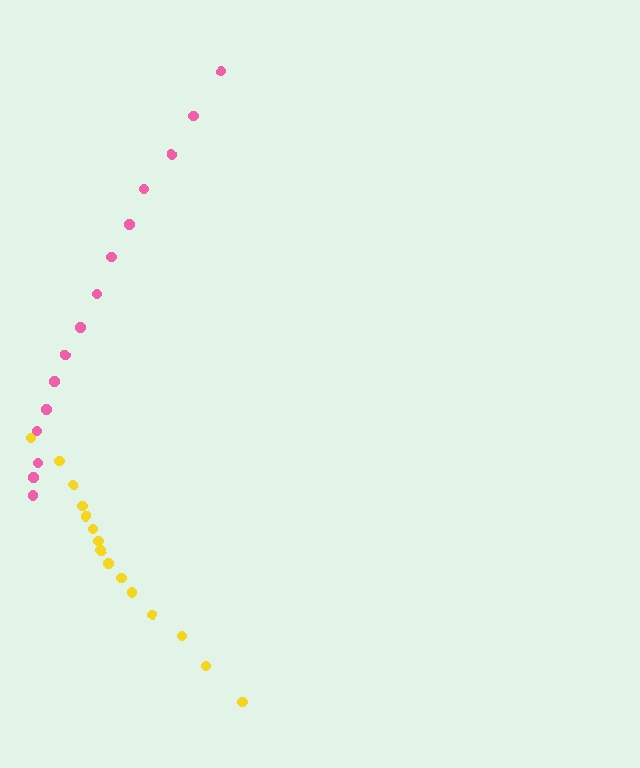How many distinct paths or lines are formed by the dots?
There are 2 distinct paths.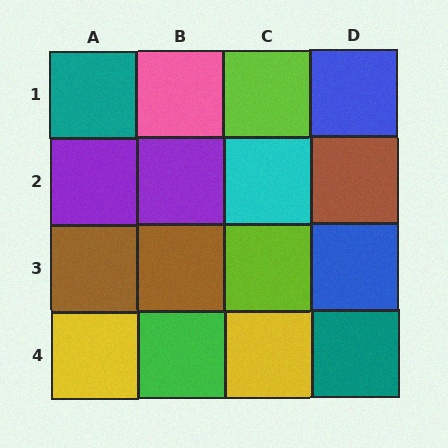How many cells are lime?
2 cells are lime.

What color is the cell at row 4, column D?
Teal.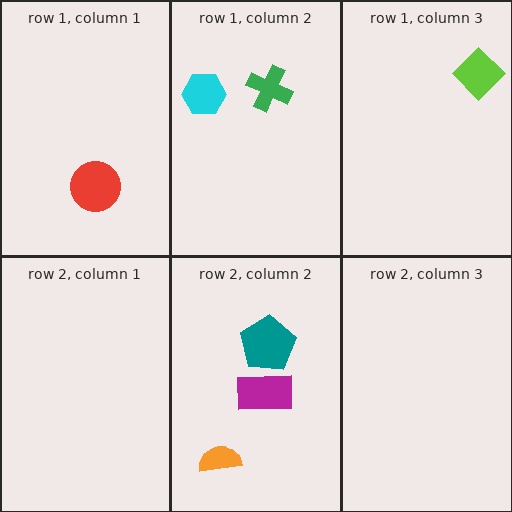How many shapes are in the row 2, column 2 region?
3.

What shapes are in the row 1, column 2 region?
The cyan hexagon, the green cross.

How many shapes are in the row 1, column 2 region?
2.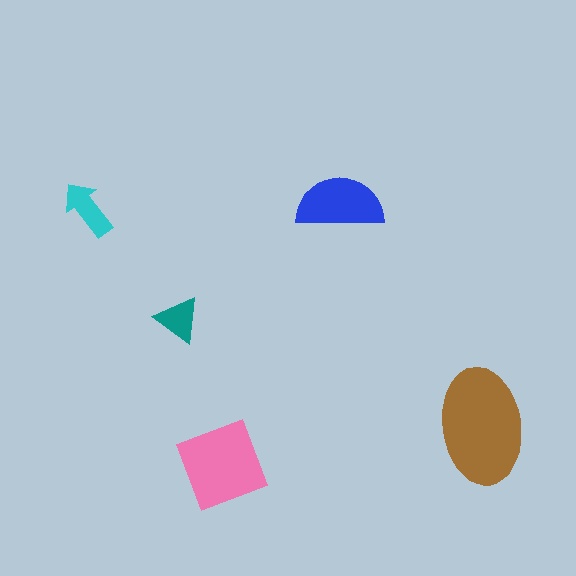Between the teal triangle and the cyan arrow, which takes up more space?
The cyan arrow.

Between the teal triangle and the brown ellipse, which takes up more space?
The brown ellipse.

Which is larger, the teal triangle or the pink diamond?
The pink diamond.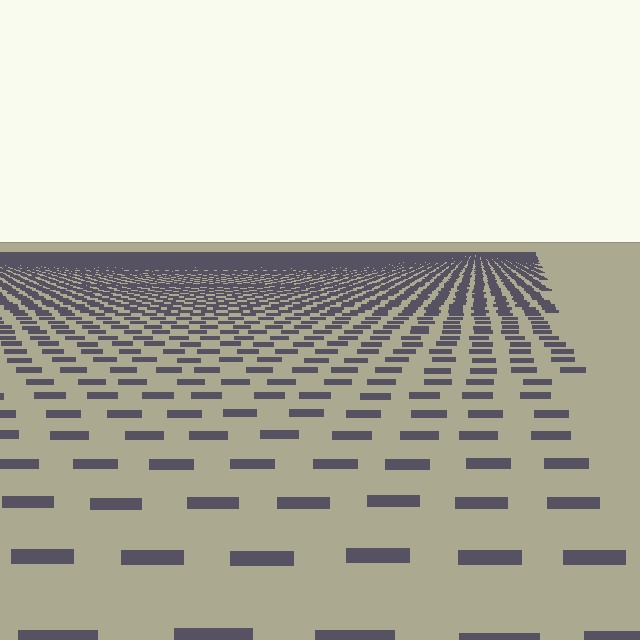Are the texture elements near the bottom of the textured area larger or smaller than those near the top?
Larger. Near the bottom, elements are closer to the viewer and appear at a bigger on-screen size.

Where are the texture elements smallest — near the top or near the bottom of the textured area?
Near the top.